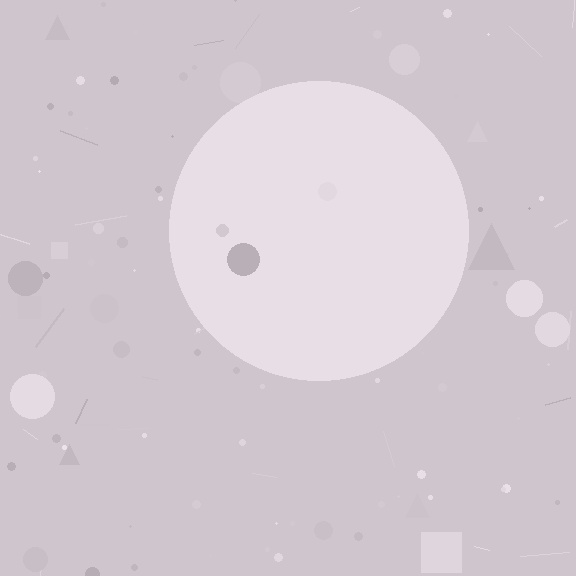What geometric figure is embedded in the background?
A circle is embedded in the background.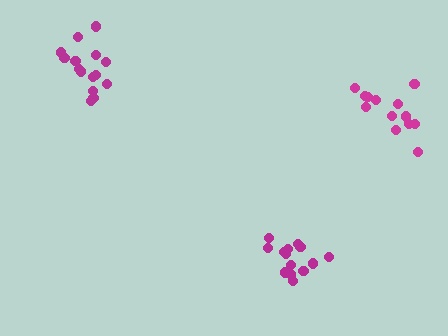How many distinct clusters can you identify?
There are 3 distinct clusters.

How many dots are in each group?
Group 1: 16 dots, Group 2: 15 dots, Group 3: 13 dots (44 total).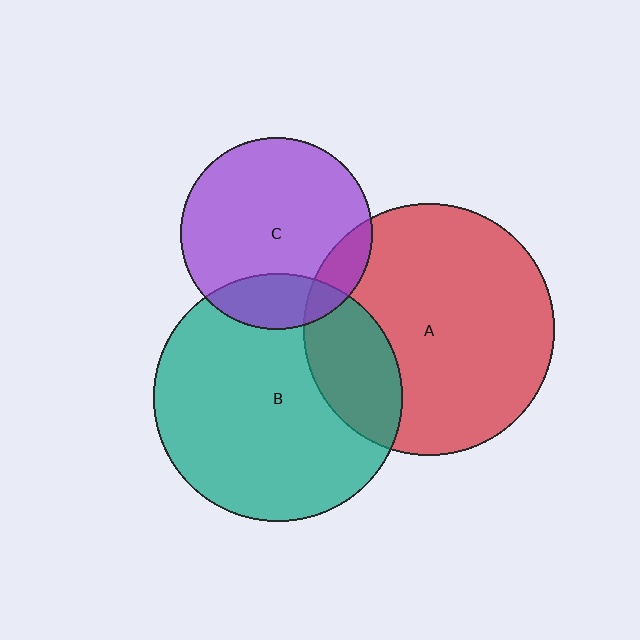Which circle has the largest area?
Circle A (red).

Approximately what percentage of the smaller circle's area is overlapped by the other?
Approximately 20%.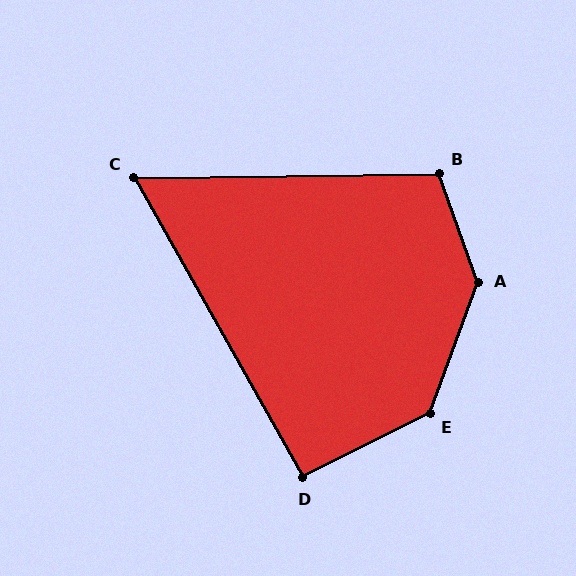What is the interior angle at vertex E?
Approximately 136 degrees (obtuse).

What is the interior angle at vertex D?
Approximately 93 degrees (approximately right).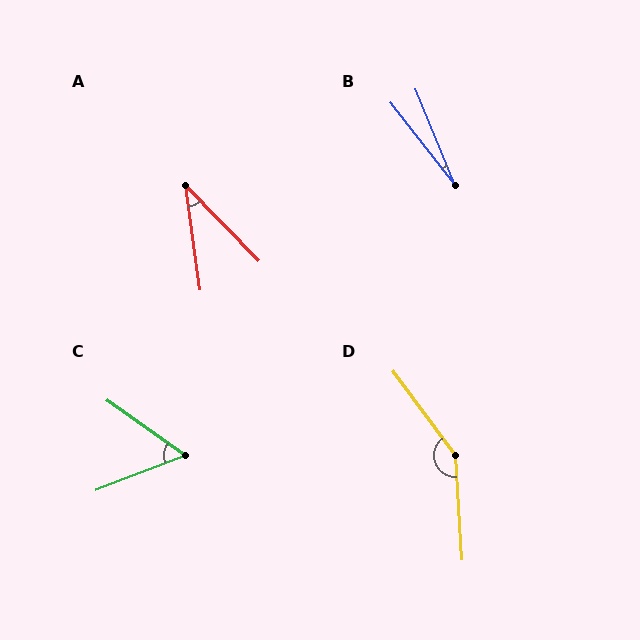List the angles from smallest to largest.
B (15°), A (36°), C (56°), D (147°).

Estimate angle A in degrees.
Approximately 36 degrees.